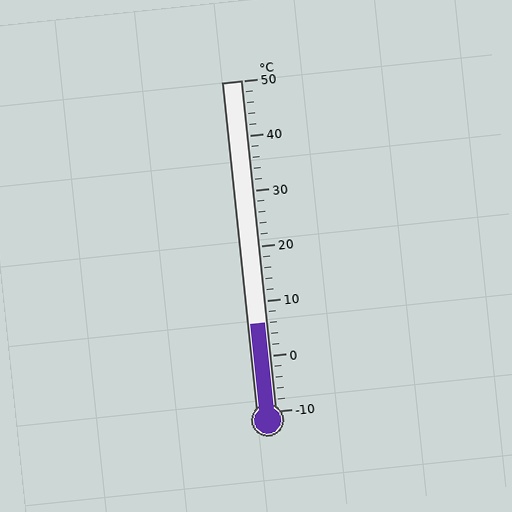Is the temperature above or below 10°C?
The temperature is below 10°C.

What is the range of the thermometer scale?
The thermometer scale ranges from -10°C to 50°C.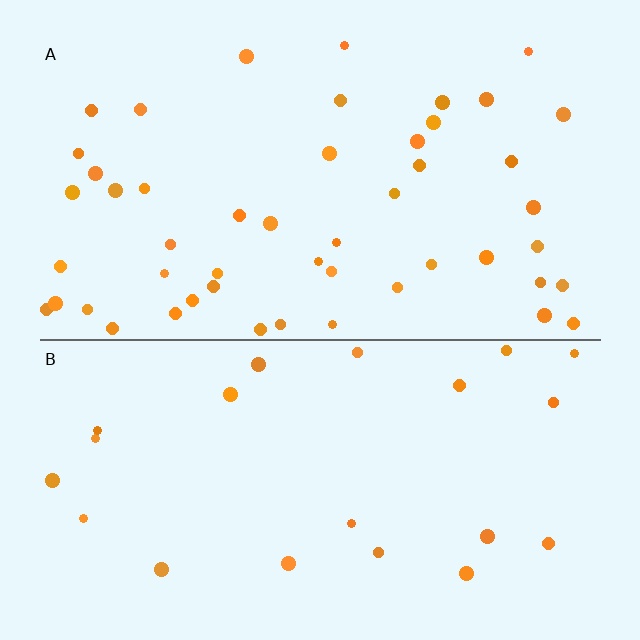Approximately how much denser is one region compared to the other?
Approximately 2.3× — region A over region B.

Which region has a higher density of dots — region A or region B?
A (the top).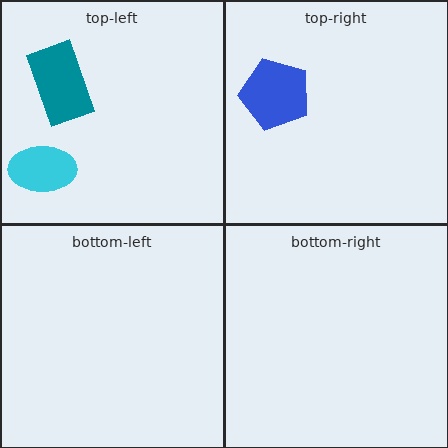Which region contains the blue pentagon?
The top-right region.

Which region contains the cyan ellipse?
The top-left region.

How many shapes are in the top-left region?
2.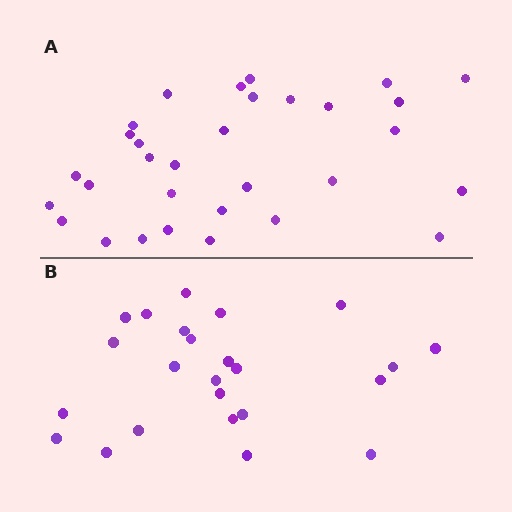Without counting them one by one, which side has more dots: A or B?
Region A (the top region) has more dots.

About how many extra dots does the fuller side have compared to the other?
Region A has roughly 8 or so more dots than region B.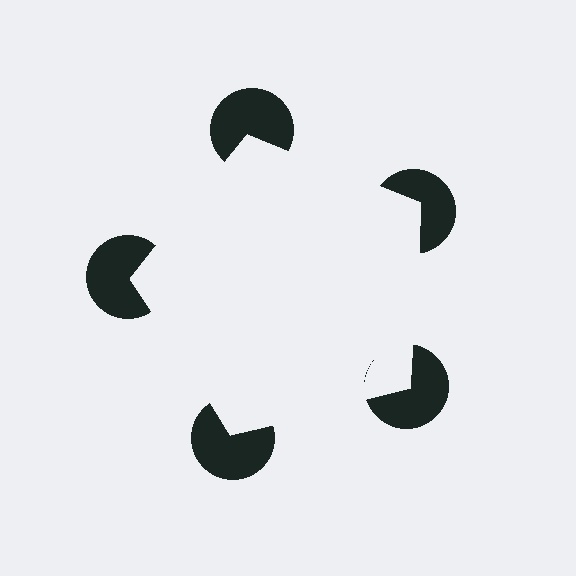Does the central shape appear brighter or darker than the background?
It typically appears slightly brighter than the background, even though no actual brightness change is drawn.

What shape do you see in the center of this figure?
An illusory pentagon — its edges are inferred from the aligned wedge cuts in the pac-man discs, not physically drawn.